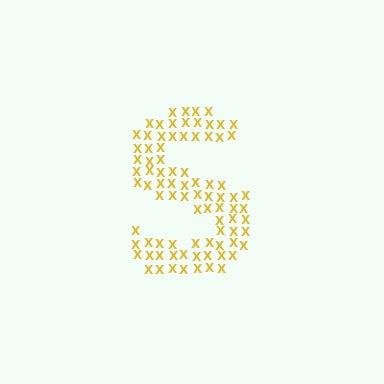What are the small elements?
The small elements are letter X's.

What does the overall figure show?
The overall figure shows the letter S.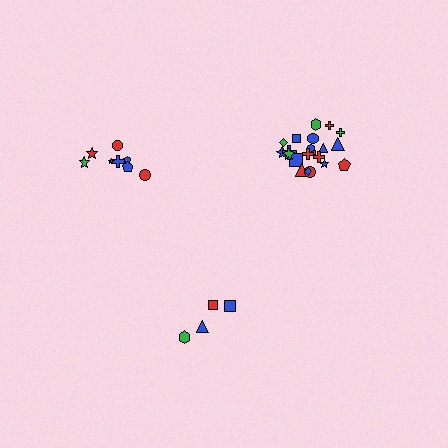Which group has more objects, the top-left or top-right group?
The top-right group.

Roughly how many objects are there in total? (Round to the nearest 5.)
Roughly 35 objects in total.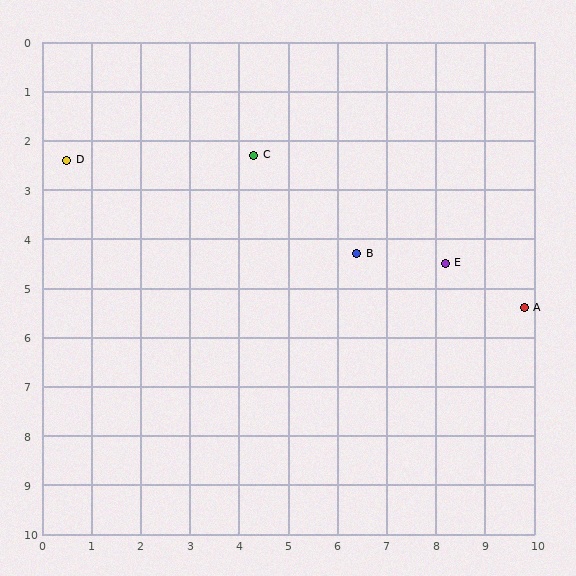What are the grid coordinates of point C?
Point C is at approximately (4.3, 2.3).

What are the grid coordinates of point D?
Point D is at approximately (0.5, 2.4).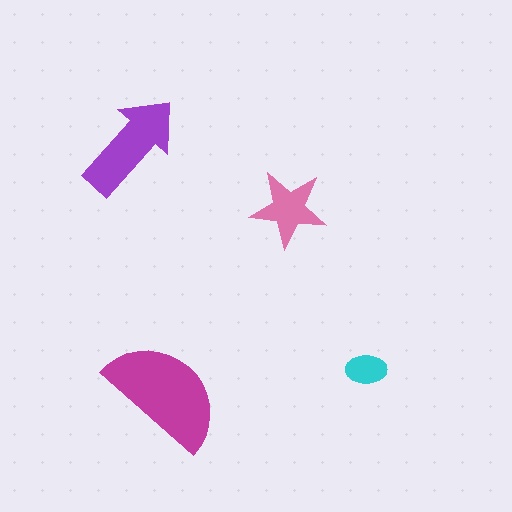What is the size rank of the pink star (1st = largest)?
3rd.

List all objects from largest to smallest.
The magenta semicircle, the purple arrow, the pink star, the cyan ellipse.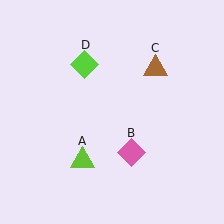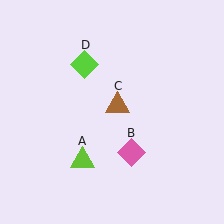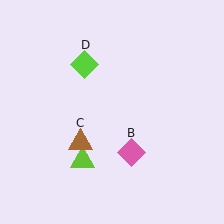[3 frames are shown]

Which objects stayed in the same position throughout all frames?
Lime triangle (object A) and pink diamond (object B) and lime diamond (object D) remained stationary.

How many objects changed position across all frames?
1 object changed position: brown triangle (object C).